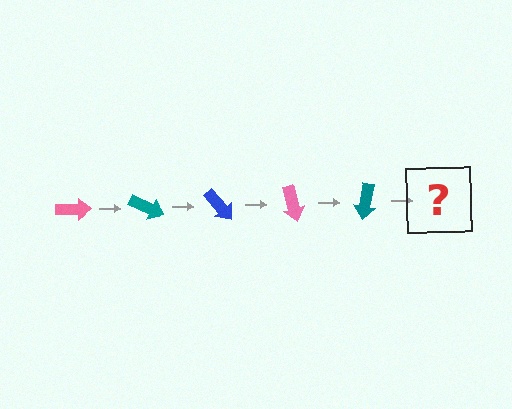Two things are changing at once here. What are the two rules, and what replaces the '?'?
The two rules are that it rotates 25 degrees each step and the color cycles through pink, teal, and blue. The '?' should be a blue arrow, rotated 125 degrees from the start.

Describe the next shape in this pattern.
It should be a blue arrow, rotated 125 degrees from the start.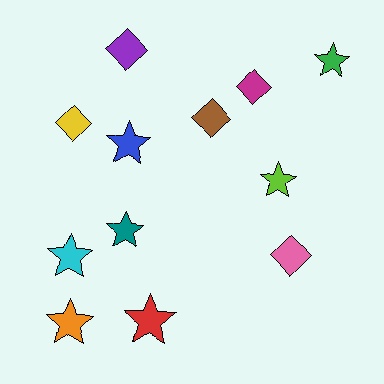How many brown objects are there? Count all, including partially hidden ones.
There is 1 brown object.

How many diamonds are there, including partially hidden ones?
There are 5 diamonds.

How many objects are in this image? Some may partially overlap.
There are 12 objects.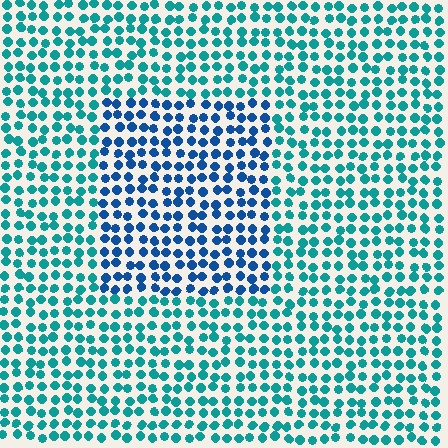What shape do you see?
I see a rectangle.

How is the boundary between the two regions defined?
The boundary is defined purely by a slight shift in hue (about 35 degrees). Spacing, size, and orientation are identical on both sides.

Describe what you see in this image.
The image is filled with small teal elements in a uniform arrangement. A rectangle-shaped region is visible where the elements are tinted to a slightly different hue, forming a subtle color boundary.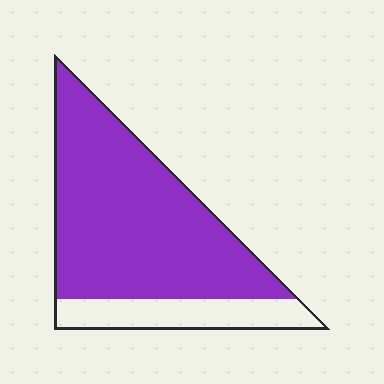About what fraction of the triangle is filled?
About four fifths (4/5).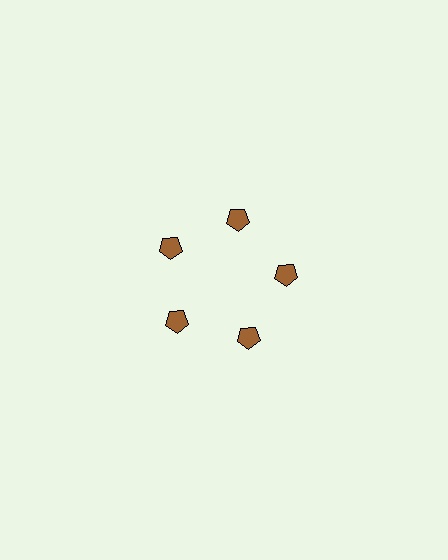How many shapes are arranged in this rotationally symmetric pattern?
There are 5 shapes, arranged in 5 groups of 1.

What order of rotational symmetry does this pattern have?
This pattern has 5-fold rotational symmetry.